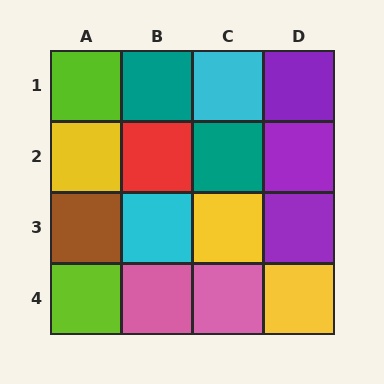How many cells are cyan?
2 cells are cyan.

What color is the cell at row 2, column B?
Red.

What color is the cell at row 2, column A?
Yellow.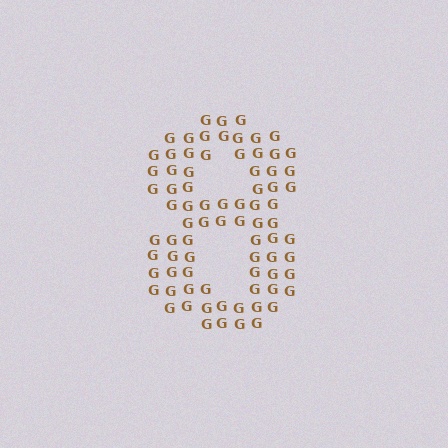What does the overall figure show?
The overall figure shows the digit 8.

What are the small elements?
The small elements are letter G's.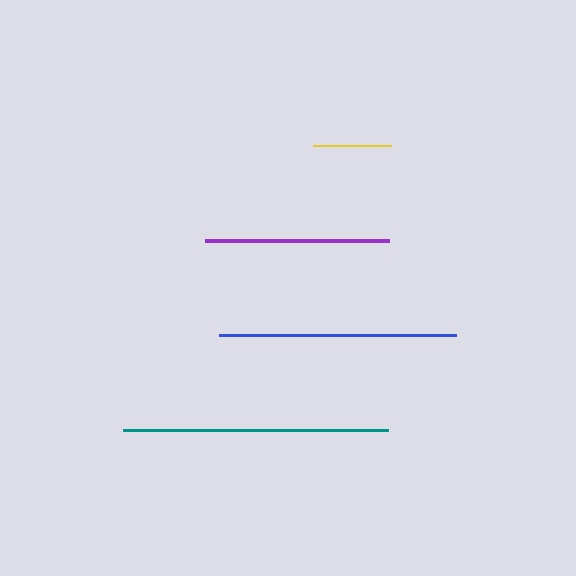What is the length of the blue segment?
The blue segment is approximately 237 pixels long.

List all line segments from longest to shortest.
From longest to shortest: teal, blue, purple, yellow.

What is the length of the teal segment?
The teal segment is approximately 264 pixels long.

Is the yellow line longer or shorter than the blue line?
The blue line is longer than the yellow line.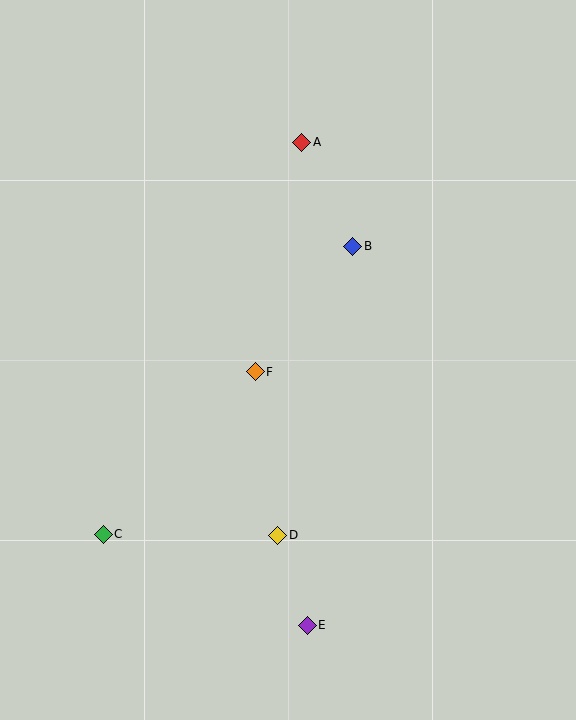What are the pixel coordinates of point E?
Point E is at (307, 625).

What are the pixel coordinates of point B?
Point B is at (353, 246).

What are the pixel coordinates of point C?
Point C is at (103, 534).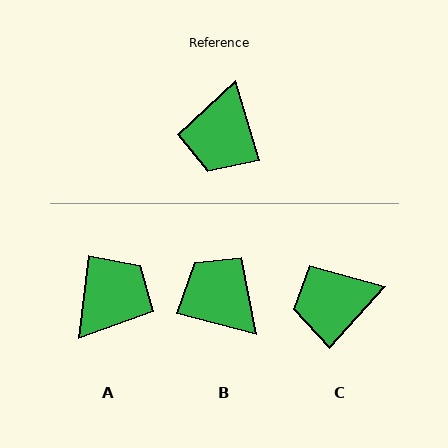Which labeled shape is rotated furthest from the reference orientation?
A, about 156 degrees away.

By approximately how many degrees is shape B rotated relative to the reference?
Approximately 122 degrees clockwise.